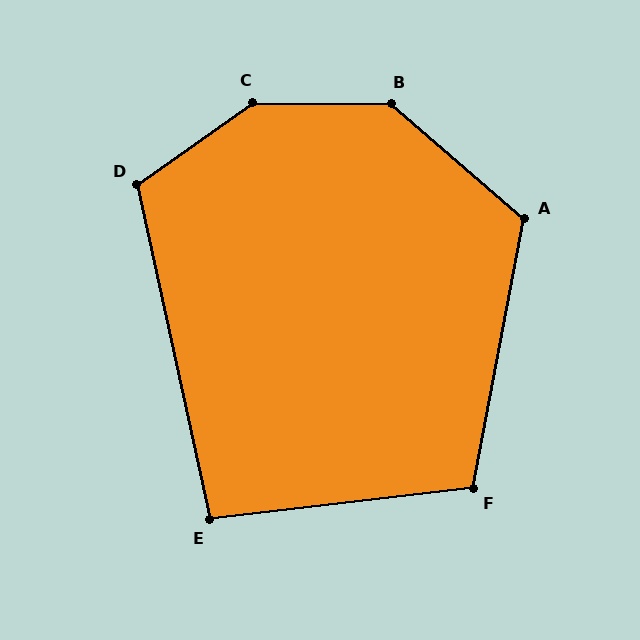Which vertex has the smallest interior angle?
E, at approximately 96 degrees.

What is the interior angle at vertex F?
Approximately 107 degrees (obtuse).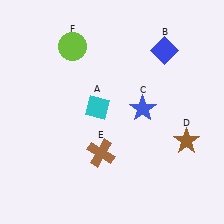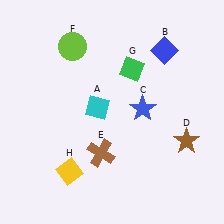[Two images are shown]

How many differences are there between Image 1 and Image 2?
There are 2 differences between the two images.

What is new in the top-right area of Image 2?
A green diamond (G) was added in the top-right area of Image 2.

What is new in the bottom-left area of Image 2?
A yellow diamond (H) was added in the bottom-left area of Image 2.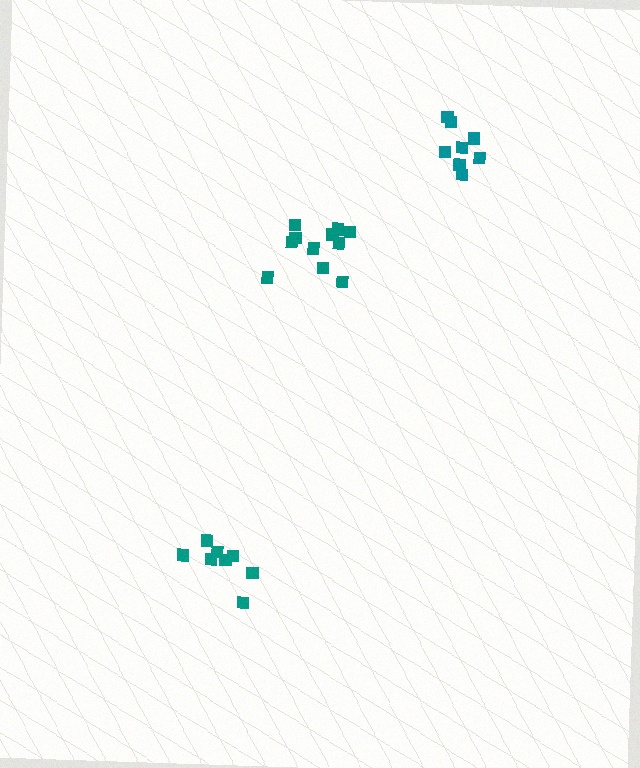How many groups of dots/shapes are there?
There are 3 groups.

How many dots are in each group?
Group 1: 8 dots, Group 2: 8 dots, Group 3: 11 dots (27 total).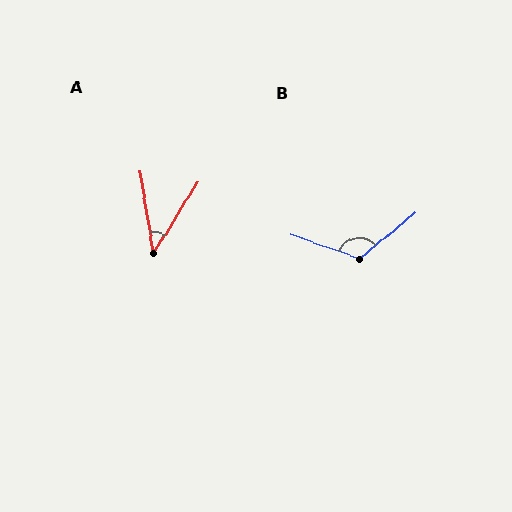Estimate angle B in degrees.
Approximately 121 degrees.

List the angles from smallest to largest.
A (41°), B (121°).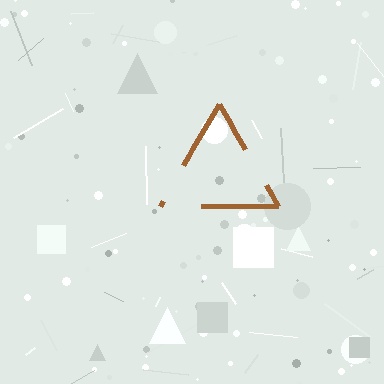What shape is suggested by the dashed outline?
The dashed outline suggests a triangle.